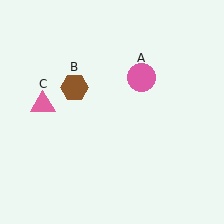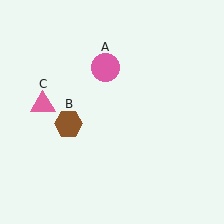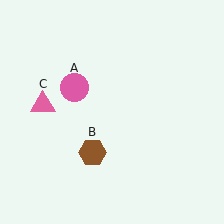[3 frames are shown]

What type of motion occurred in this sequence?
The pink circle (object A), brown hexagon (object B) rotated counterclockwise around the center of the scene.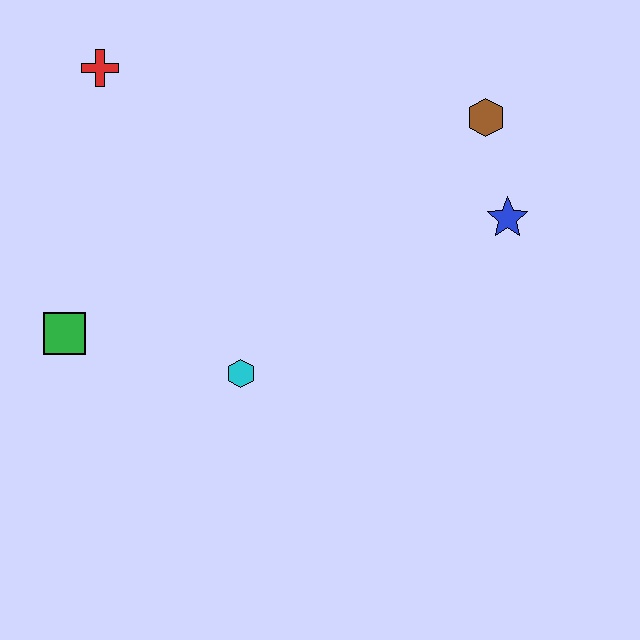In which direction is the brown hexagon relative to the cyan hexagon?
The brown hexagon is above the cyan hexagon.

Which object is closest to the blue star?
The brown hexagon is closest to the blue star.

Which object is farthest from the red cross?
The blue star is farthest from the red cross.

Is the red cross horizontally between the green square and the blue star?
Yes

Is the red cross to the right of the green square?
Yes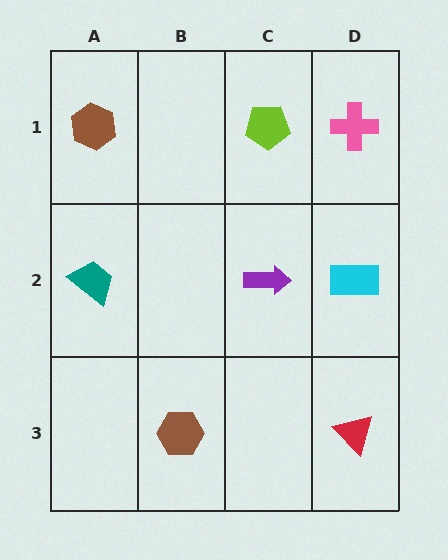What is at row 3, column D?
A red triangle.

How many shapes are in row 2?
3 shapes.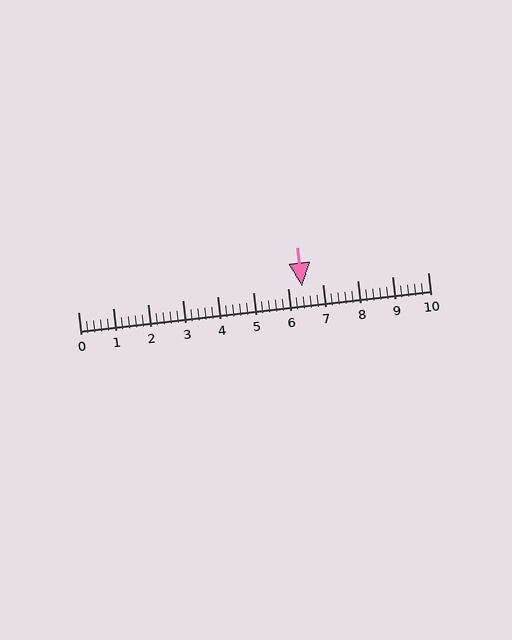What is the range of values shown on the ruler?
The ruler shows values from 0 to 10.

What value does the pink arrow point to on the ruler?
The pink arrow points to approximately 6.4.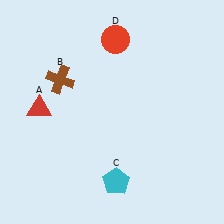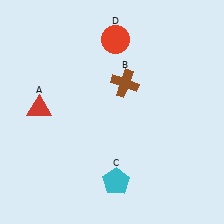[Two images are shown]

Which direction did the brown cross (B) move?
The brown cross (B) moved right.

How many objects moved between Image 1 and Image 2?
1 object moved between the two images.